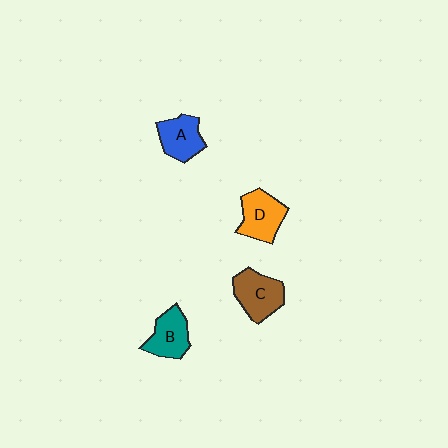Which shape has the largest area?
Shape C (brown).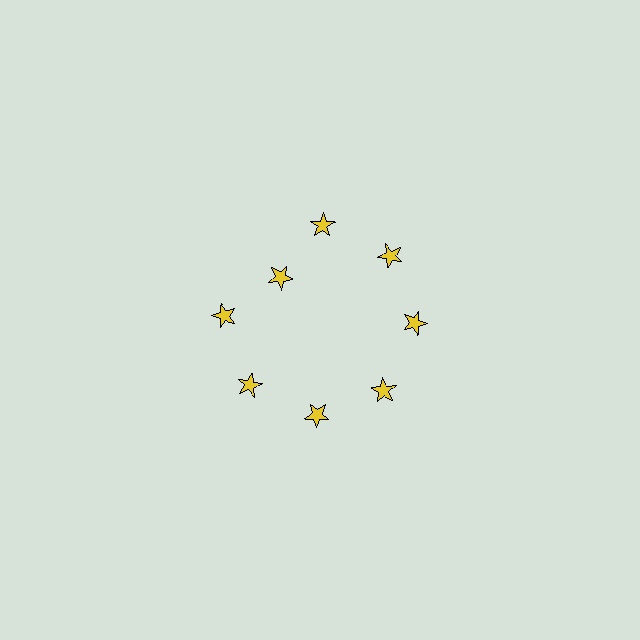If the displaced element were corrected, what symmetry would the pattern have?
It would have 8-fold rotational symmetry — the pattern would map onto itself every 45 degrees.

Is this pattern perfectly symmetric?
No. The 8 yellow stars are arranged in a ring, but one element near the 10 o'clock position is pulled inward toward the center, breaking the 8-fold rotational symmetry.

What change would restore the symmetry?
The symmetry would be restored by moving it outward, back onto the ring so that all 8 stars sit at equal angles and equal distance from the center.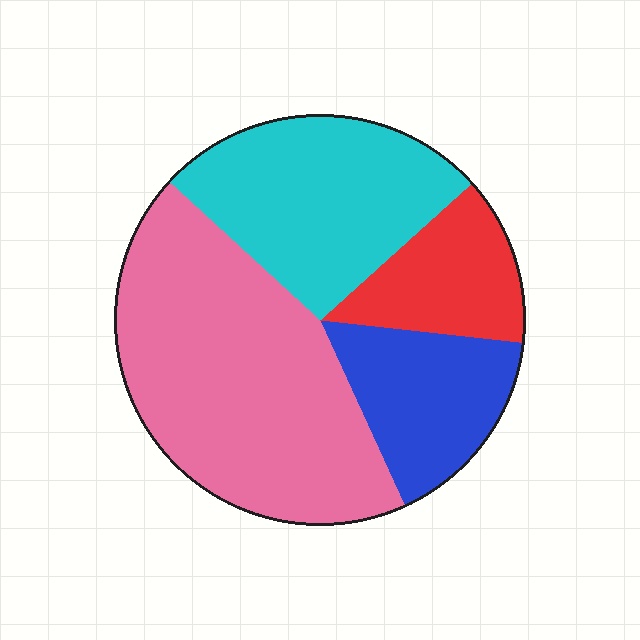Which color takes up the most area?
Pink, at roughly 45%.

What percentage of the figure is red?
Red covers 13% of the figure.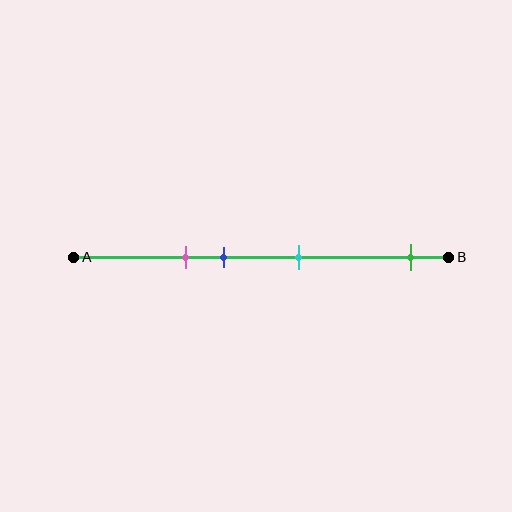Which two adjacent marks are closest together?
The pink and blue marks are the closest adjacent pair.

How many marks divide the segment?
There are 4 marks dividing the segment.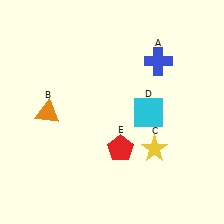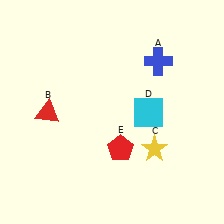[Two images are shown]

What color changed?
The triangle (B) changed from orange in Image 1 to red in Image 2.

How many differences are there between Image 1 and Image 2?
There is 1 difference between the two images.